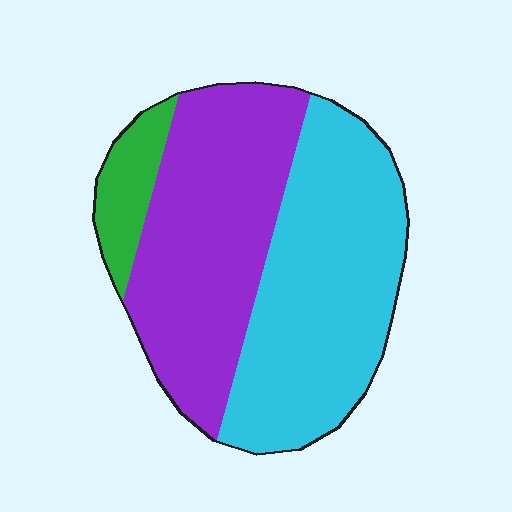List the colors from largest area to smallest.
From largest to smallest: cyan, purple, green.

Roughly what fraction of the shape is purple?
Purple takes up about two fifths (2/5) of the shape.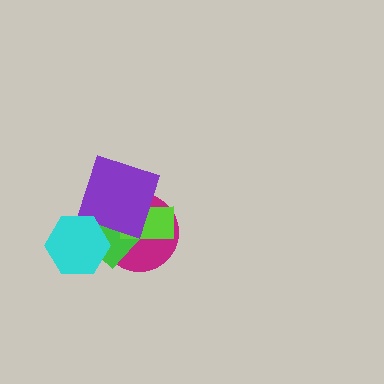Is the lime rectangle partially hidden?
Yes, it is partially covered by another shape.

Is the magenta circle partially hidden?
Yes, it is partially covered by another shape.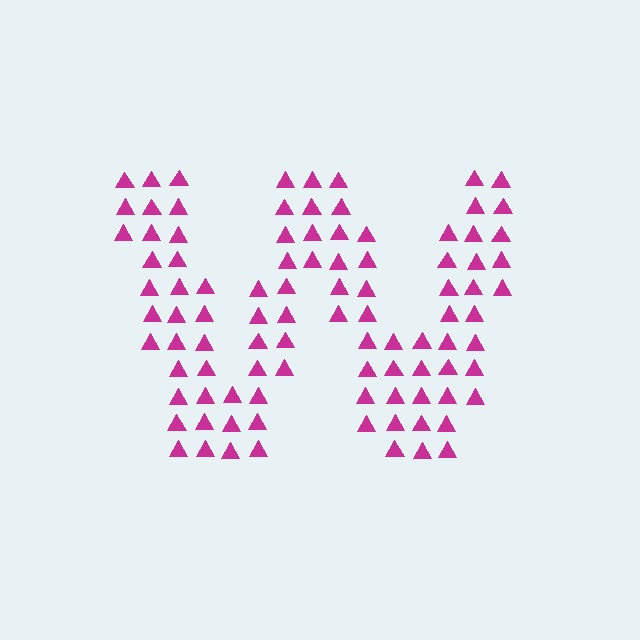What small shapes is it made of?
It is made of small triangles.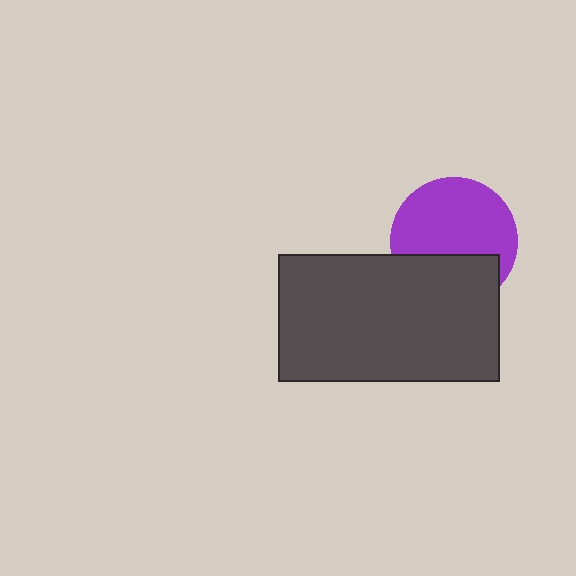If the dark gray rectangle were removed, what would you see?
You would see the complete purple circle.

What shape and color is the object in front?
The object in front is a dark gray rectangle.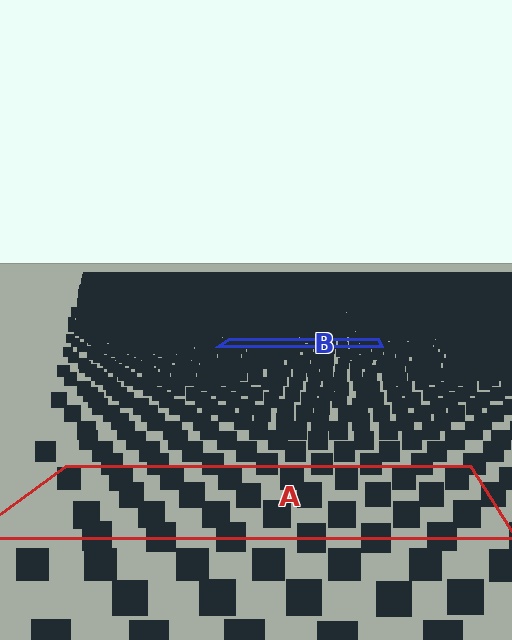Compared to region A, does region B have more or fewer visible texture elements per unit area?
Region B has more texture elements per unit area — they are packed more densely because it is farther away.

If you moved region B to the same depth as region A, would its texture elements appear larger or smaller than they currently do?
They would appear larger. At a closer depth, the same texture elements are projected at a bigger on-screen size.